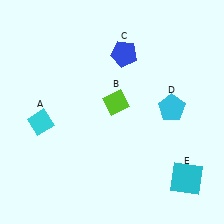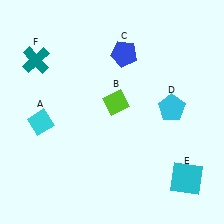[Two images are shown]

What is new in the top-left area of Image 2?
A teal cross (F) was added in the top-left area of Image 2.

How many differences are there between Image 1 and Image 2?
There is 1 difference between the two images.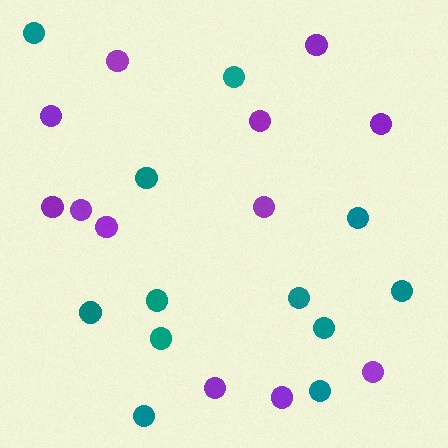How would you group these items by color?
There are 2 groups: one group of teal circles (12) and one group of purple circles (12).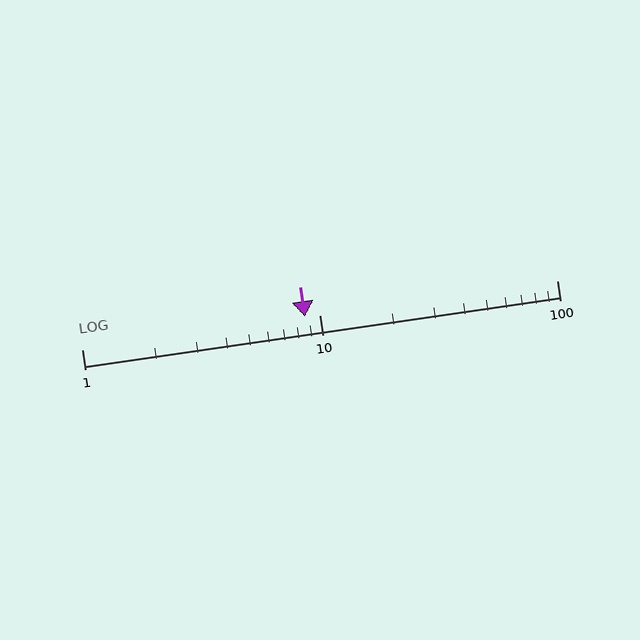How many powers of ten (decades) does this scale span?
The scale spans 2 decades, from 1 to 100.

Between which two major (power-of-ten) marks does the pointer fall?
The pointer is between 1 and 10.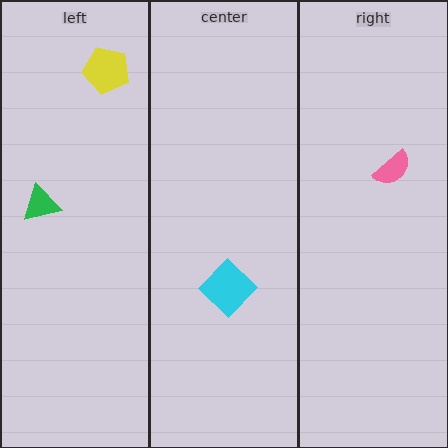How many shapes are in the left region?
2.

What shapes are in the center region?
The cyan diamond.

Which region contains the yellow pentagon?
The left region.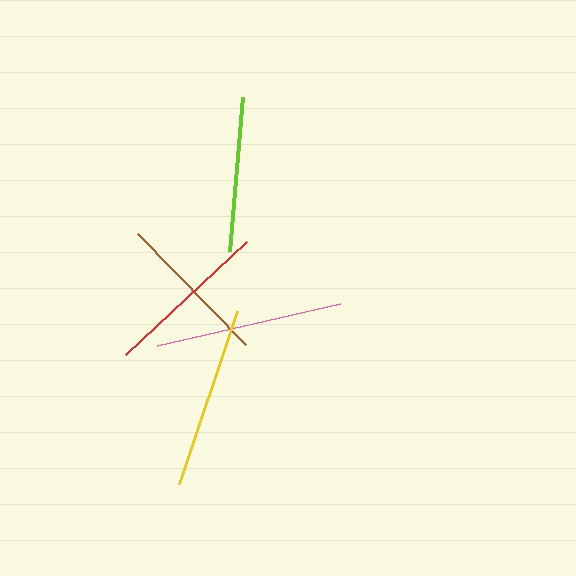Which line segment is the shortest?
The brown line is the shortest at approximately 155 pixels.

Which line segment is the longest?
The pink line is the longest at approximately 188 pixels.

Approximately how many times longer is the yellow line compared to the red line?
The yellow line is approximately 1.1 times the length of the red line.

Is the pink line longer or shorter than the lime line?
The pink line is longer than the lime line.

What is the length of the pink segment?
The pink segment is approximately 188 pixels long.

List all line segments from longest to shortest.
From longest to shortest: pink, yellow, red, lime, brown.